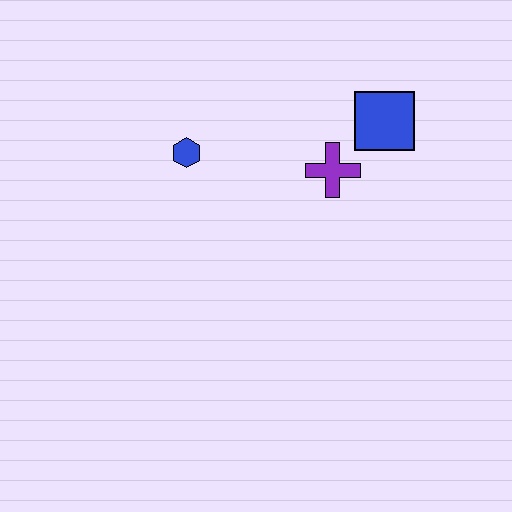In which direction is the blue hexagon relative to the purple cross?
The blue hexagon is to the left of the purple cross.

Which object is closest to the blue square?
The purple cross is closest to the blue square.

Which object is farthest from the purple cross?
The blue hexagon is farthest from the purple cross.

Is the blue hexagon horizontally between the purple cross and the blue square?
No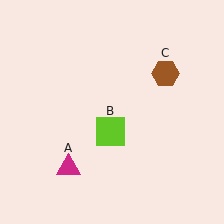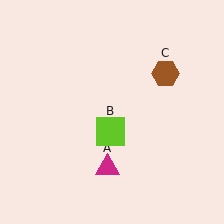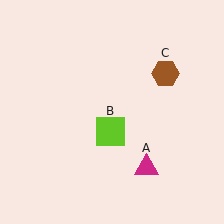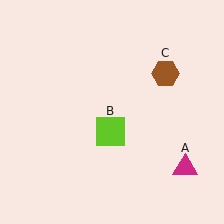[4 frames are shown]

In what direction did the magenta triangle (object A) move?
The magenta triangle (object A) moved right.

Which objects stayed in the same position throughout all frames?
Lime square (object B) and brown hexagon (object C) remained stationary.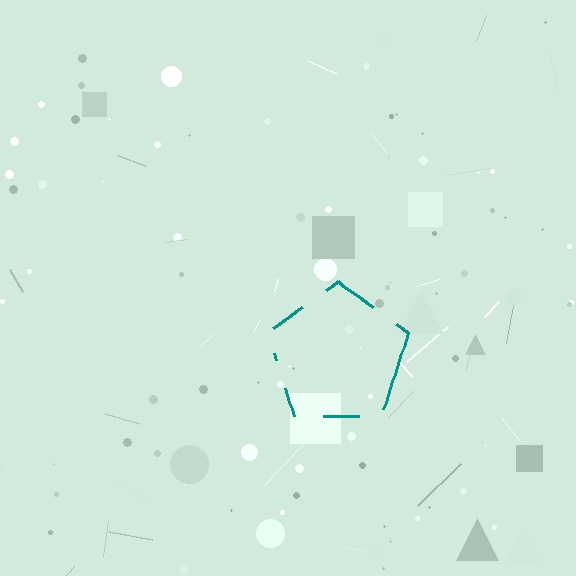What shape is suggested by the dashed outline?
The dashed outline suggests a pentagon.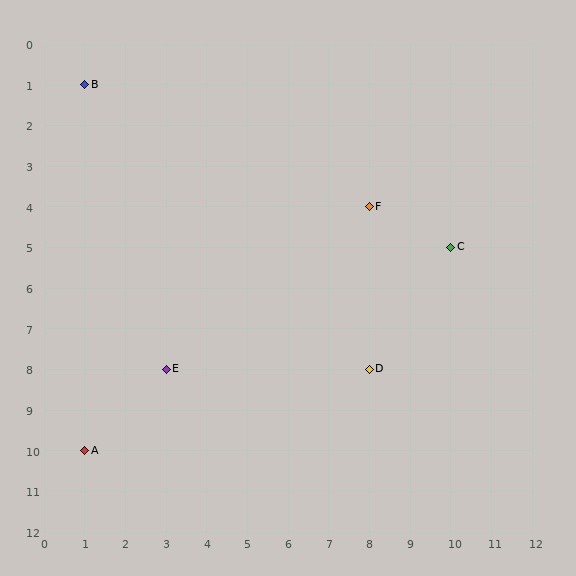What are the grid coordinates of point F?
Point F is at grid coordinates (8, 4).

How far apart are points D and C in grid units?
Points D and C are 2 columns and 3 rows apart (about 3.6 grid units diagonally).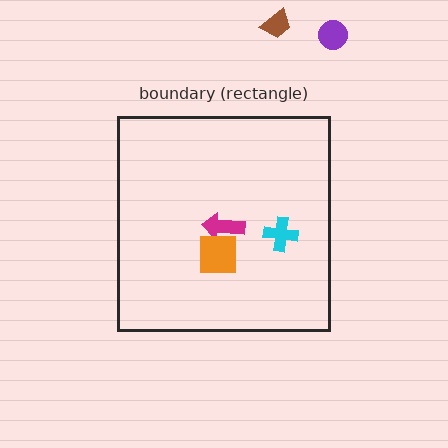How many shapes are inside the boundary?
3 inside, 2 outside.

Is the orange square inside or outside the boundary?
Inside.